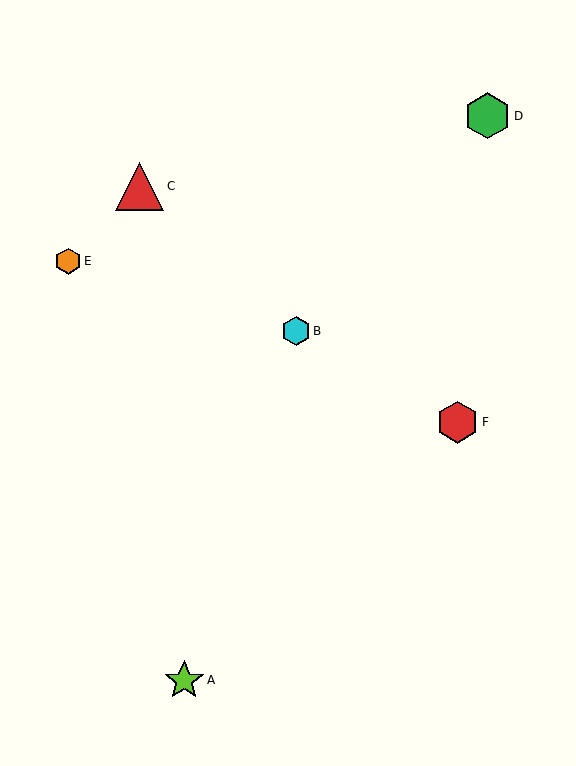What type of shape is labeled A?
Shape A is a lime star.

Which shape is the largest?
The red triangle (labeled C) is the largest.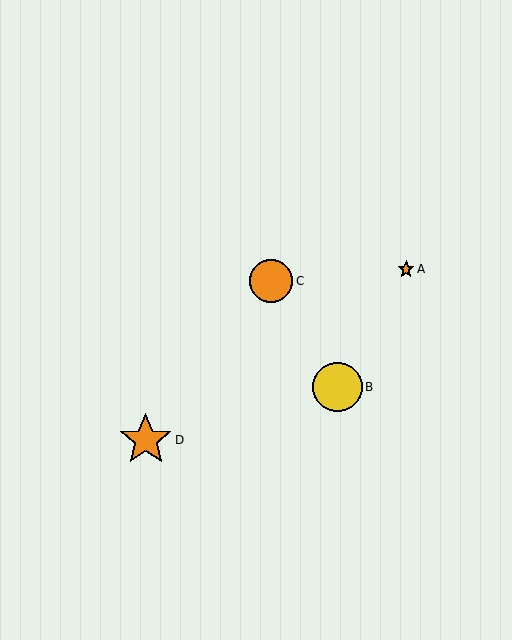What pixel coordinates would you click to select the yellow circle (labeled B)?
Click at (338, 387) to select the yellow circle B.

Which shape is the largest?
The orange star (labeled D) is the largest.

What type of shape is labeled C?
Shape C is an orange circle.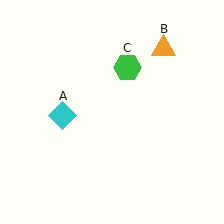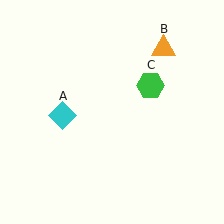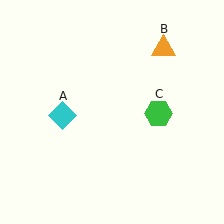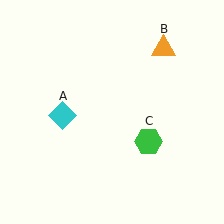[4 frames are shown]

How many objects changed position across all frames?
1 object changed position: green hexagon (object C).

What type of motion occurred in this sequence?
The green hexagon (object C) rotated clockwise around the center of the scene.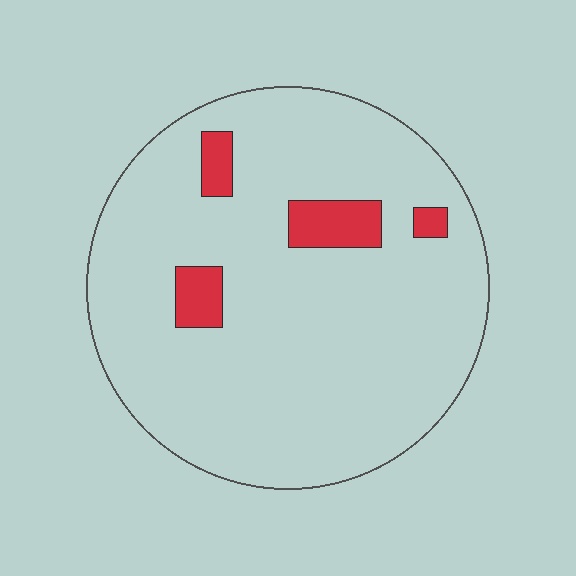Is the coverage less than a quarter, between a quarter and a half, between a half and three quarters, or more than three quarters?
Less than a quarter.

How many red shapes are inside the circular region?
4.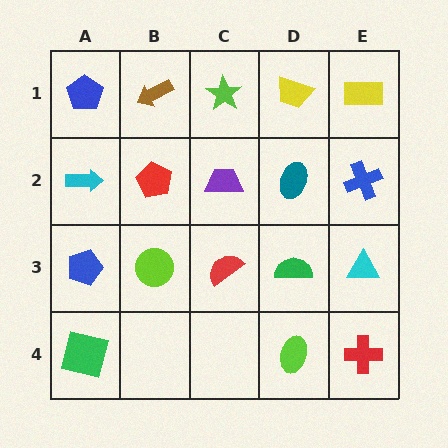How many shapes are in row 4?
3 shapes.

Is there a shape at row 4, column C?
No, that cell is empty.